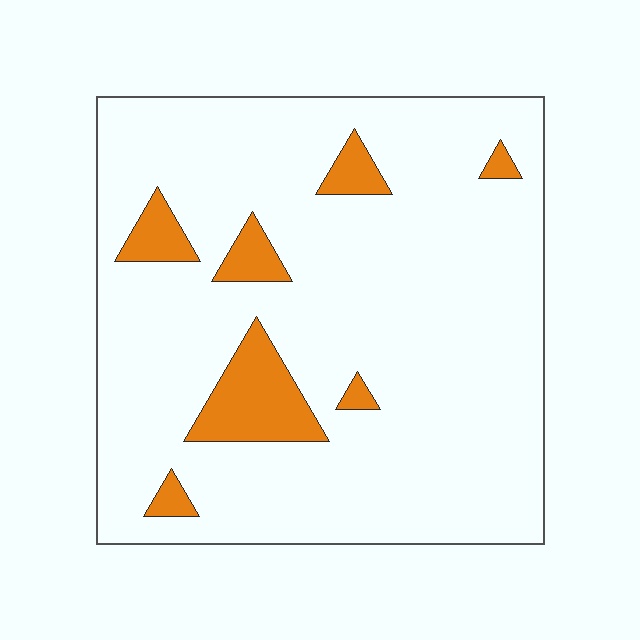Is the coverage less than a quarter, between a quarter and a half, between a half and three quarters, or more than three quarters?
Less than a quarter.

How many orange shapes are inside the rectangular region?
7.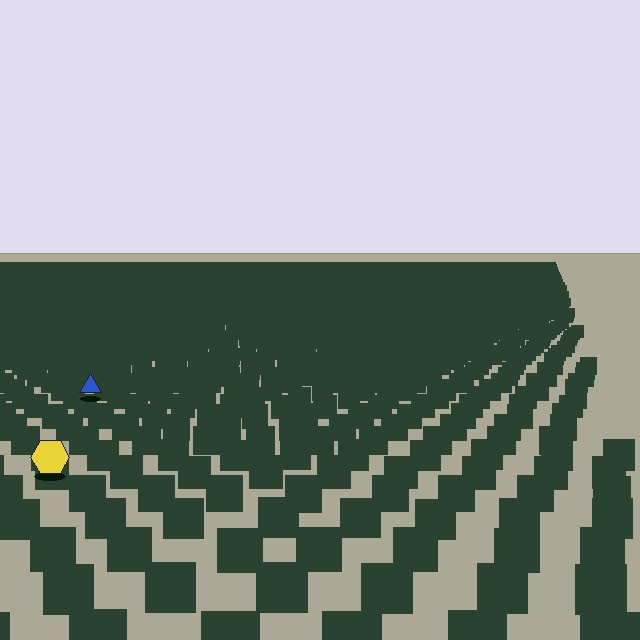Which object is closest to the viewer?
The yellow hexagon is closest. The texture marks near it are larger and more spread out.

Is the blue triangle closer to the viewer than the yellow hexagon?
No. The yellow hexagon is closer — you can tell from the texture gradient: the ground texture is coarser near it.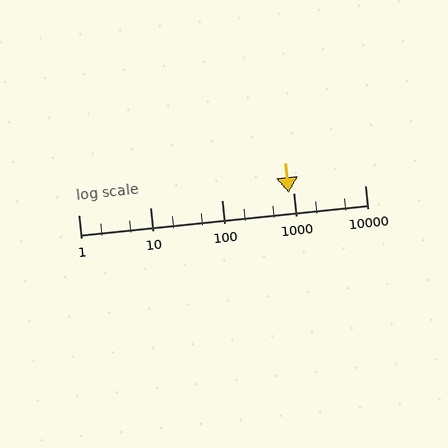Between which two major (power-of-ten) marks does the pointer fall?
The pointer is between 100 and 1000.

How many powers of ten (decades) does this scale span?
The scale spans 4 decades, from 1 to 10000.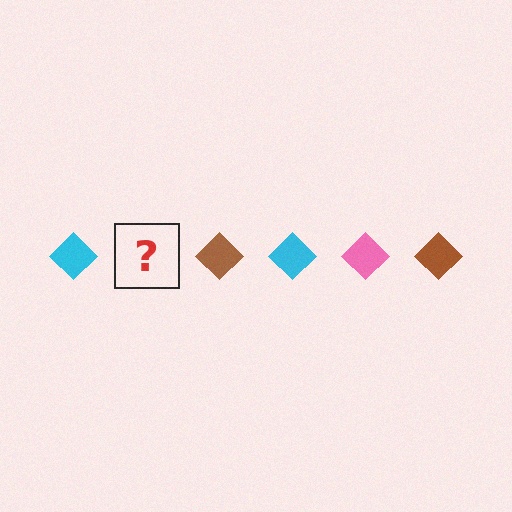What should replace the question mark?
The question mark should be replaced with a pink diamond.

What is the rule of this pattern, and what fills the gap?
The rule is that the pattern cycles through cyan, pink, brown diamonds. The gap should be filled with a pink diamond.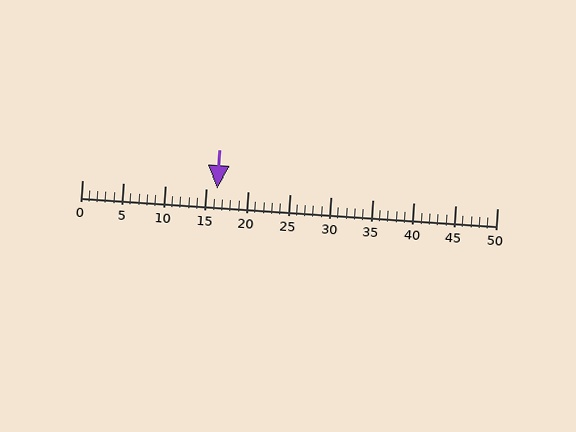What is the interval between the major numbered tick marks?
The major tick marks are spaced 5 units apart.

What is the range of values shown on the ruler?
The ruler shows values from 0 to 50.